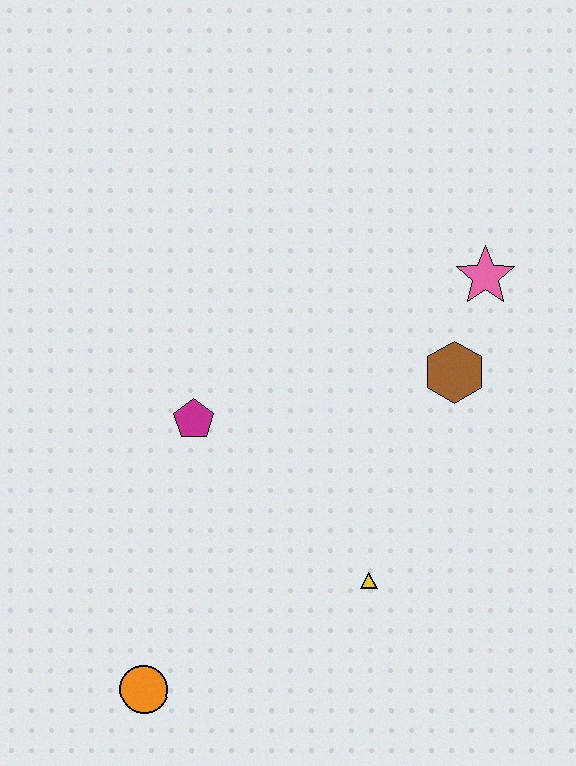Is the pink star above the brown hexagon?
Yes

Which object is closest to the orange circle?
The yellow triangle is closest to the orange circle.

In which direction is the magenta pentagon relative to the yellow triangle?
The magenta pentagon is to the left of the yellow triangle.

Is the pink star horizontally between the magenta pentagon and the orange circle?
No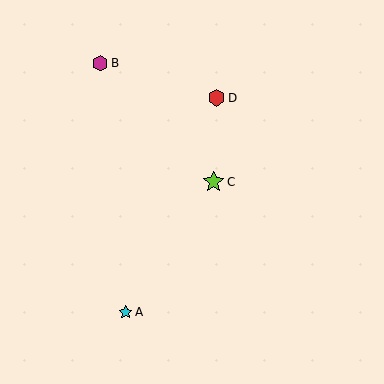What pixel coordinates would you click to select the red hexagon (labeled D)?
Click at (217, 98) to select the red hexagon D.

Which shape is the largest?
The lime star (labeled C) is the largest.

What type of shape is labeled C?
Shape C is a lime star.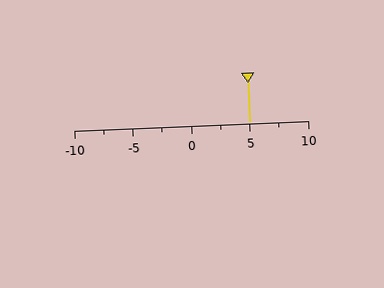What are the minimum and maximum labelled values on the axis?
The axis runs from -10 to 10.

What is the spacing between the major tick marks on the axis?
The major ticks are spaced 5 apart.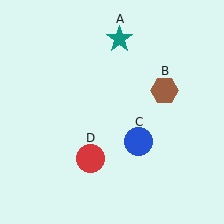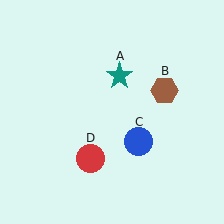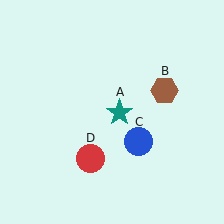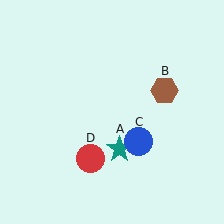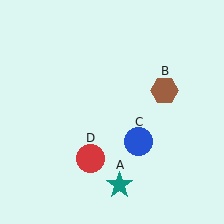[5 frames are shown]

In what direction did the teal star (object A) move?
The teal star (object A) moved down.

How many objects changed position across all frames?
1 object changed position: teal star (object A).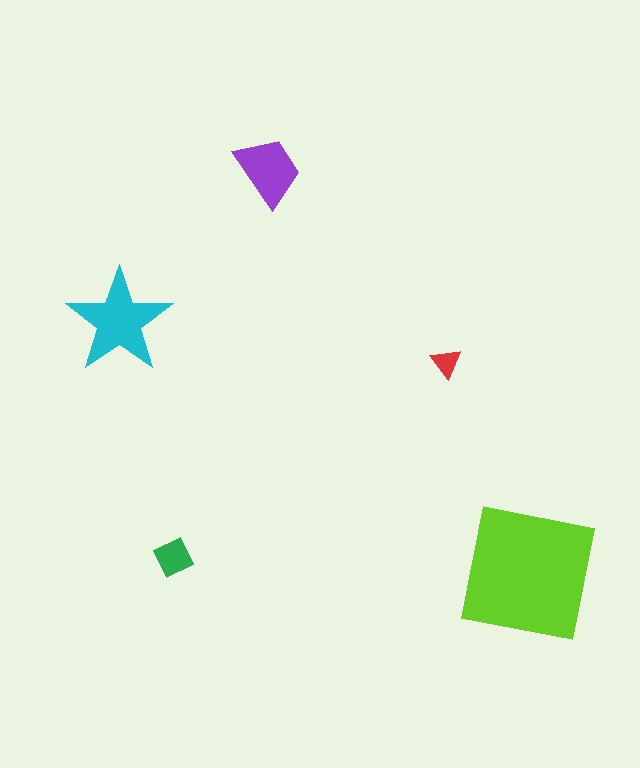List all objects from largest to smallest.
The lime square, the cyan star, the purple trapezoid, the green diamond, the red triangle.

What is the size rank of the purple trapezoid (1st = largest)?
3rd.